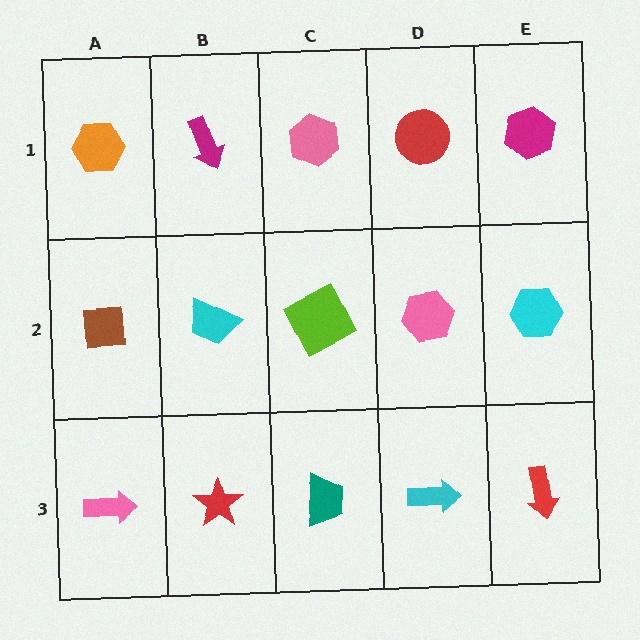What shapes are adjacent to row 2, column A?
An orange hexagon (row 1, column A), a pink arrow (row 3, column A), a cyan trapezoid (row 2, column B).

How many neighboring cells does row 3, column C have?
3.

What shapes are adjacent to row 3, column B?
A cyan trapezoid (row 2, column B), a pink arrow (row 3, column A), a teal trapezoid (row 3, column C).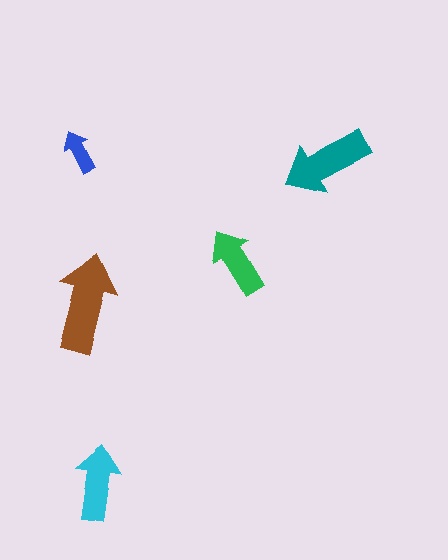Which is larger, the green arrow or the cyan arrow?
The cyan one.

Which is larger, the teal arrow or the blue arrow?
The teal one.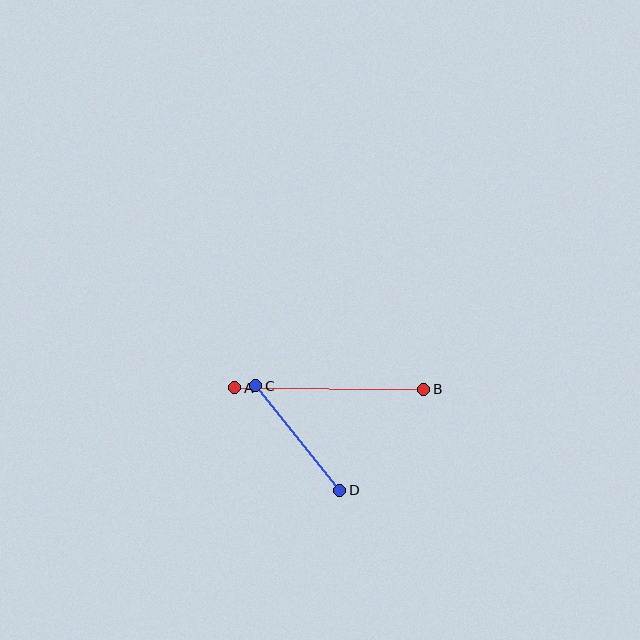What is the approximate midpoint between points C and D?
The midpoint is at approximately (298, 438) pixels.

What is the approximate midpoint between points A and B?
The midpoint is at approximately (329, 388) pixels.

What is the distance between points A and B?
The distance is approximately 189 pixels.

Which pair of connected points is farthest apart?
Points A and B are farthest apart.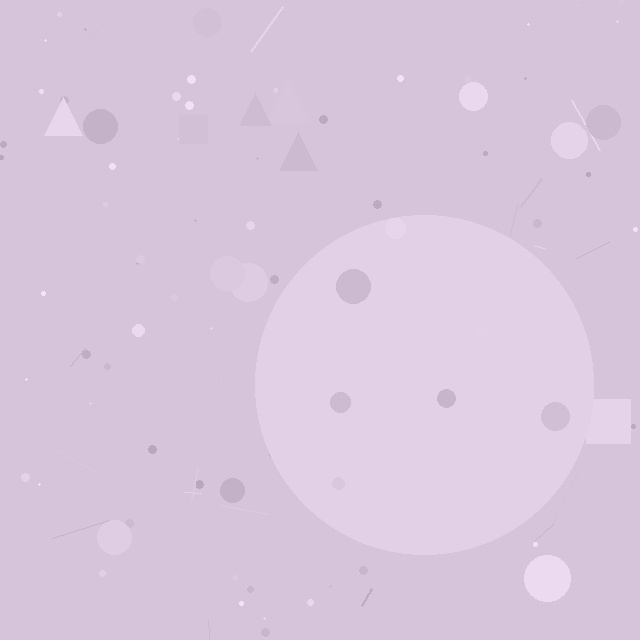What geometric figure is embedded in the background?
A circle is embedded in the background.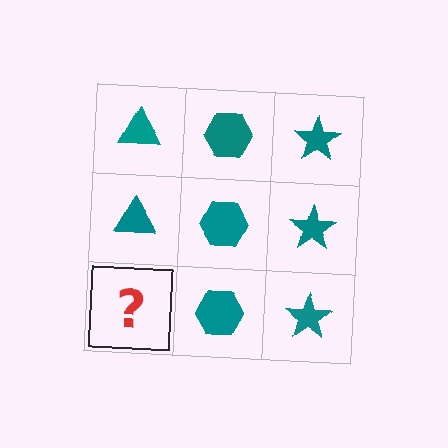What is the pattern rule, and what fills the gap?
The rule is that each column has a consistent shape. The gap should be filled with a teal triangle.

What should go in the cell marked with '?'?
The missing cell should contain a teal triangle.